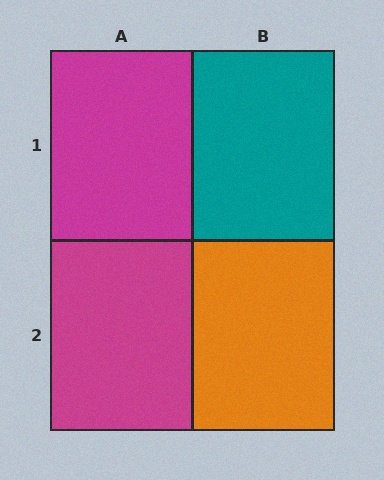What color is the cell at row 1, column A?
Magenta.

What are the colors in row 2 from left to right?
Magenta, orange.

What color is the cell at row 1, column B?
Teal.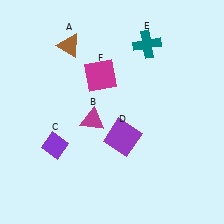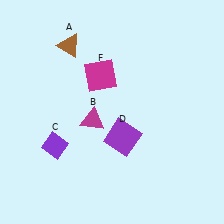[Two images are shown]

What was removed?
The teal cross (E) was removed in Image 2.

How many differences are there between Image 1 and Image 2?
There is 1 difference between the two images.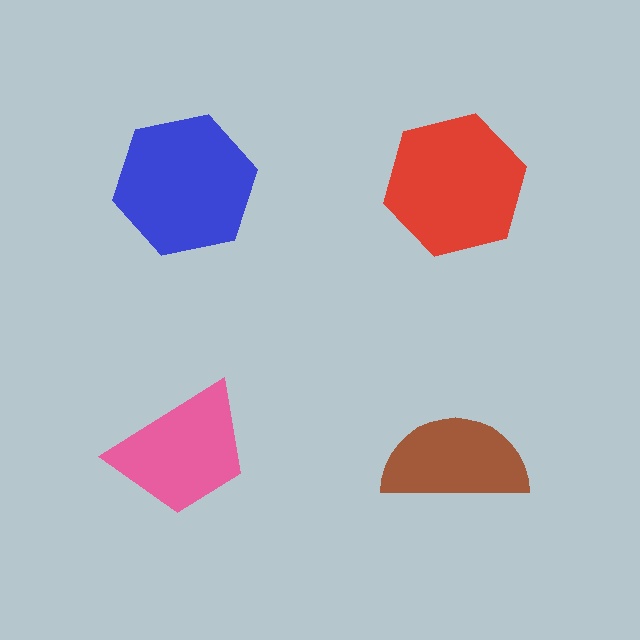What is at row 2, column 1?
A pink trapezoid.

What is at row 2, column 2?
A brown semicircle.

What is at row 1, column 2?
A red hexagon.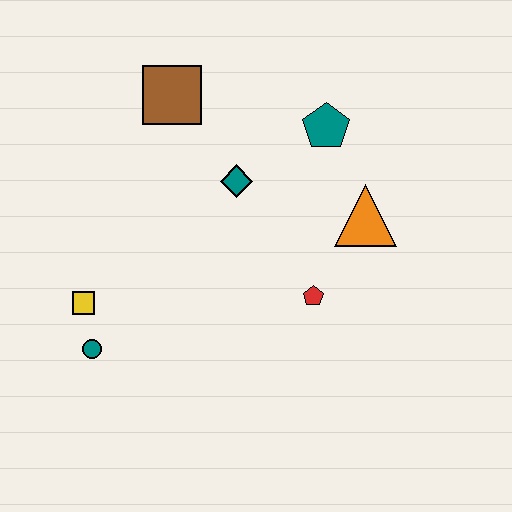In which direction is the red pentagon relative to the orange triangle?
The red pentagon is below the orange triangle.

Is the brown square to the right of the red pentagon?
No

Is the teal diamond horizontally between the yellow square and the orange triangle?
Yes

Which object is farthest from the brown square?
The teal circle is farthest from the brown square.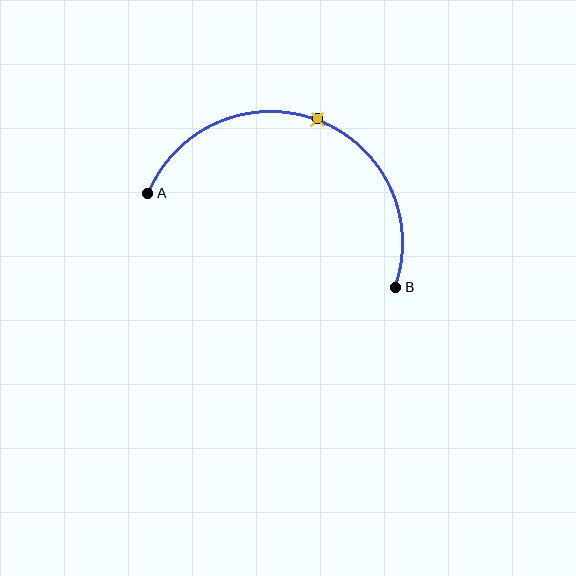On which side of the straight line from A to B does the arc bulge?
The arc bulges above the straight line connecting A and B.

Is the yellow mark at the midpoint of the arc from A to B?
Yes. The yellow mark lies on the arc at equal arc-length from both A and B — it is the arc midpoint.